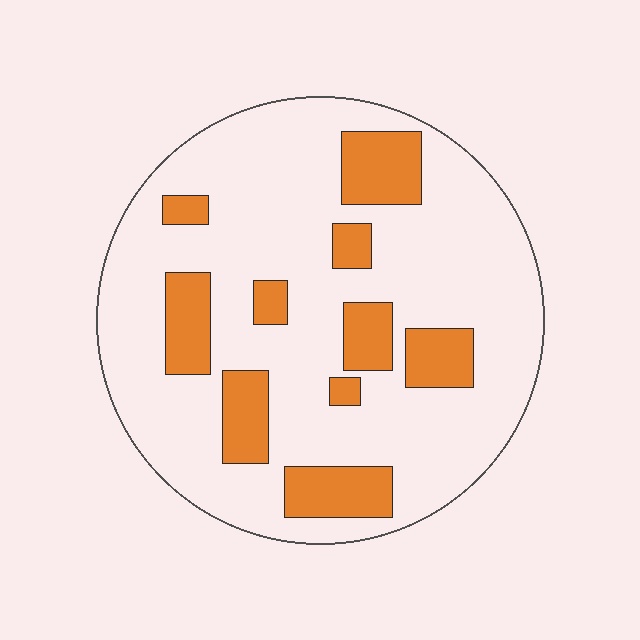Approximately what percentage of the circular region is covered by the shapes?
Approximately 20%.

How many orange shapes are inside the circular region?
10.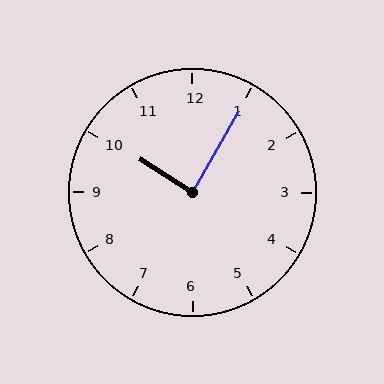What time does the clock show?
10:05.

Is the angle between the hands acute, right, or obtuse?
It is right.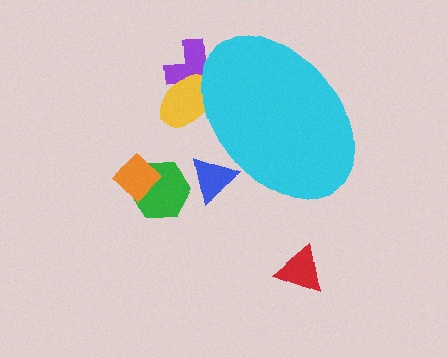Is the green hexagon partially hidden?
No, the green hexagon is fully visible.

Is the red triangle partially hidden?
No, the red triangle is fully visible.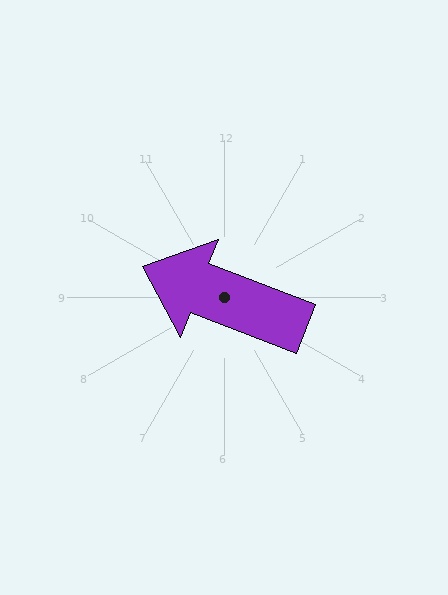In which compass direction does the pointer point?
West.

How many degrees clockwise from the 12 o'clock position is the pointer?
Approximately 291 degrees.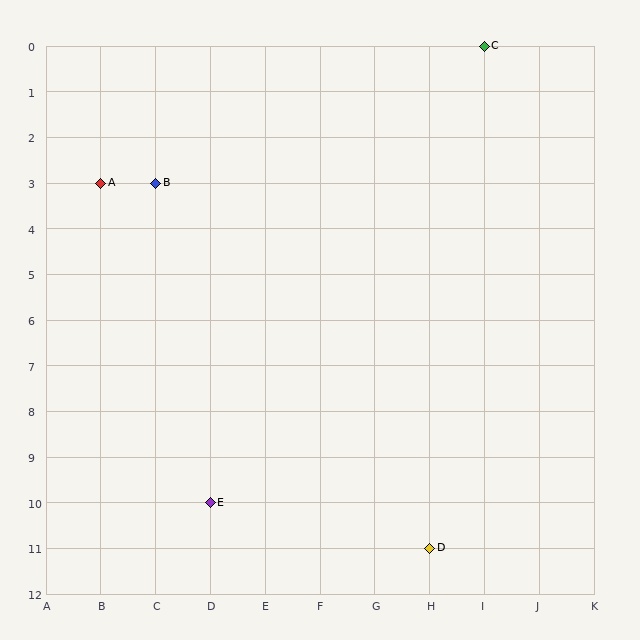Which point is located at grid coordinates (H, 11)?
Point D is at (H, 11).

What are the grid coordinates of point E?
Point E is at grid coordinates (D, 10).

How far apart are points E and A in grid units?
Points E and A are 2 columns and 7 rows apart (about 7.3 grid units diagonally).